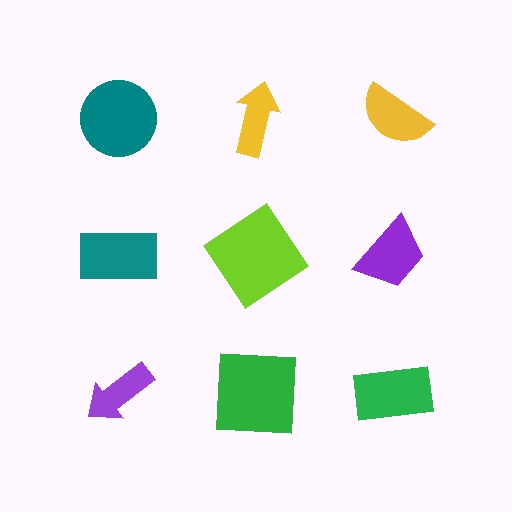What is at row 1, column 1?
A teal circle.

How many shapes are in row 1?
3 shapes.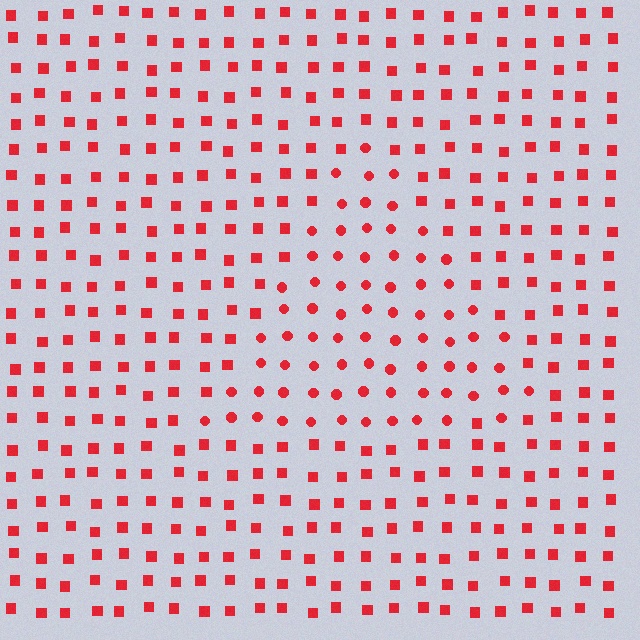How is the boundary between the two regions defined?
The boundary is defined by a change in element shape: circles inside vs. squares outside. All elements share the same color and spacing.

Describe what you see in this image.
The image is filled with small red elements arranged in a uniform grid. A triangle-shaped region contains circles, while the surrounding area contains squares. The boundary is defined purely by the change in element shape.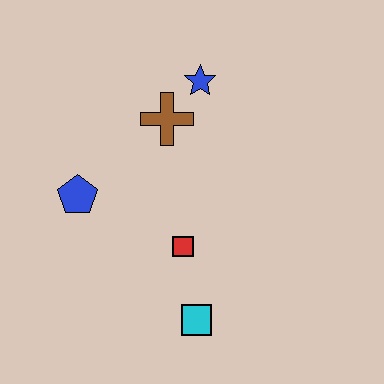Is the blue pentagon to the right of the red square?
No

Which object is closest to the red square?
The cyan square is closest to the red square.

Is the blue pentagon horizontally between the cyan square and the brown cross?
No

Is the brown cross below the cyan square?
No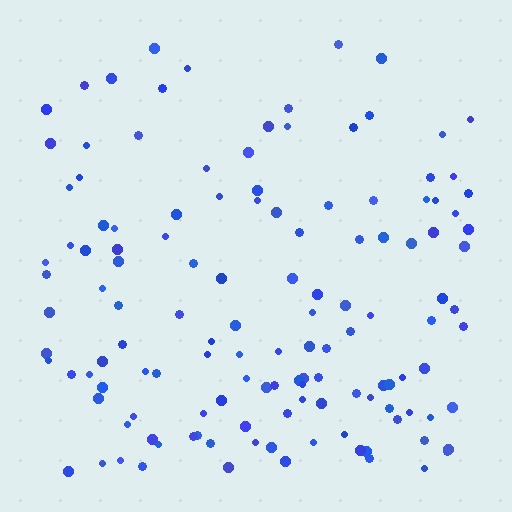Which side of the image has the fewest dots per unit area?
The top.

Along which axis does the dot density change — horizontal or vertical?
Vertical.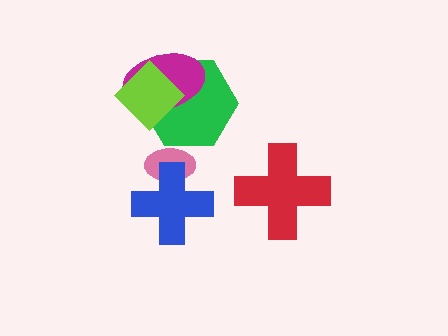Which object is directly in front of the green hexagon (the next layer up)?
The magenta ellipse is directly in front of the green hexagon.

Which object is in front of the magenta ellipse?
The lime diamond is in front of the magenta ellipse.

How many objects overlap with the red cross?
0 objects overlap with the red cross.